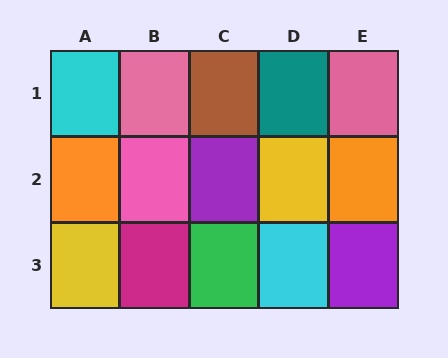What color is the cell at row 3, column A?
Yellow.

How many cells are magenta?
1 cell is magenta.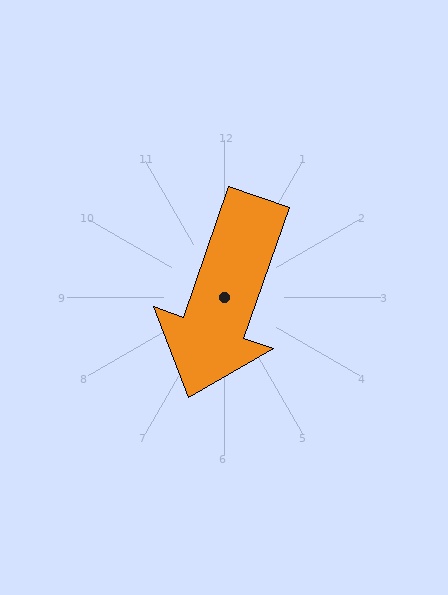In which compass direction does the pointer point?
South.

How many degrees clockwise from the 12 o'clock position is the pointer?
Approximately 199 degrees.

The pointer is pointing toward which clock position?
Roughly 7 o'clock.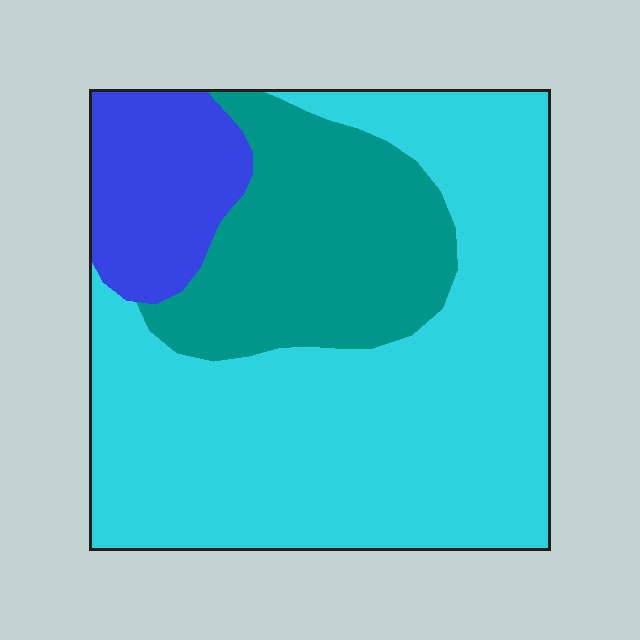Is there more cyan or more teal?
Cyan.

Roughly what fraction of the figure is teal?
Teal covers about 25% of the figure.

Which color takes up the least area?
Blue, at roughly 15%.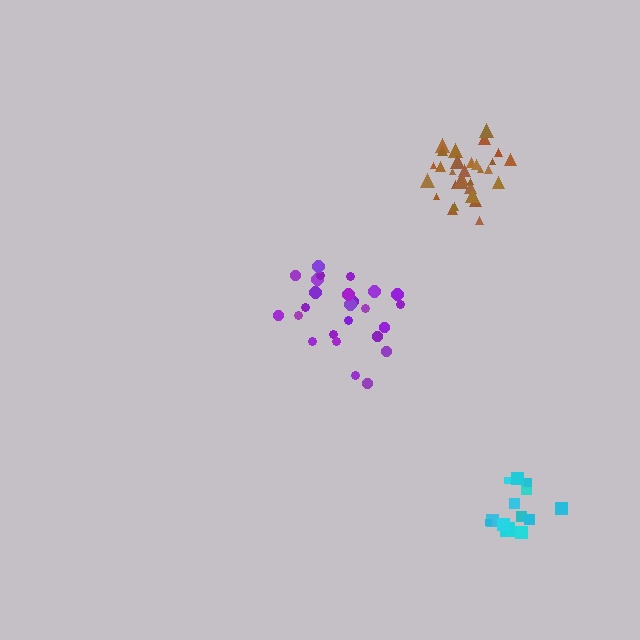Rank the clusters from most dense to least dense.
brown, purple, cyan.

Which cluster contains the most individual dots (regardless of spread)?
Brown (30).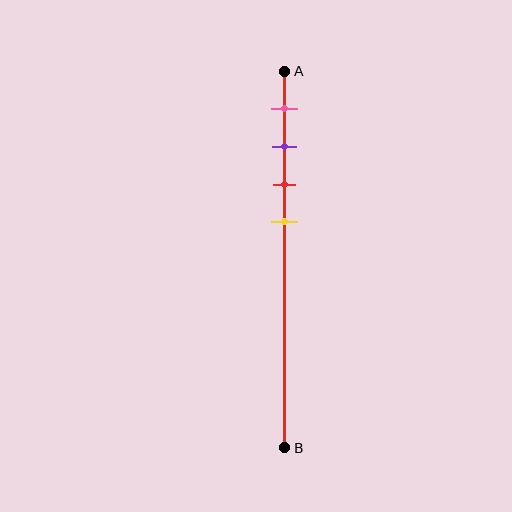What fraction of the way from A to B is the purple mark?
The purple mark is approximately 20% (0.2) of the way from A to B.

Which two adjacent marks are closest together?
The purple and red marks are the closest adjacent pair.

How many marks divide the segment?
There are 4 marks dividing the segment.